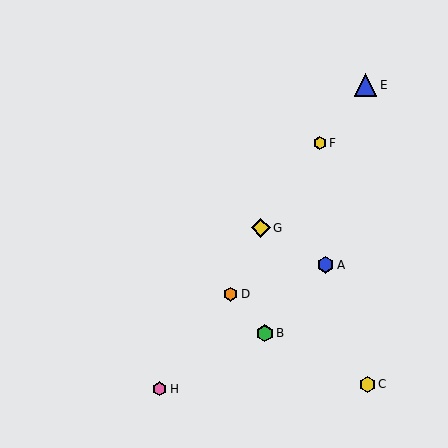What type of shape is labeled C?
Shape C is a yellow hexagon.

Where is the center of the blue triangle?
The center of the blue triangle is at (366, 85).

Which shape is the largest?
The blue triangle (labeled E) is the largest.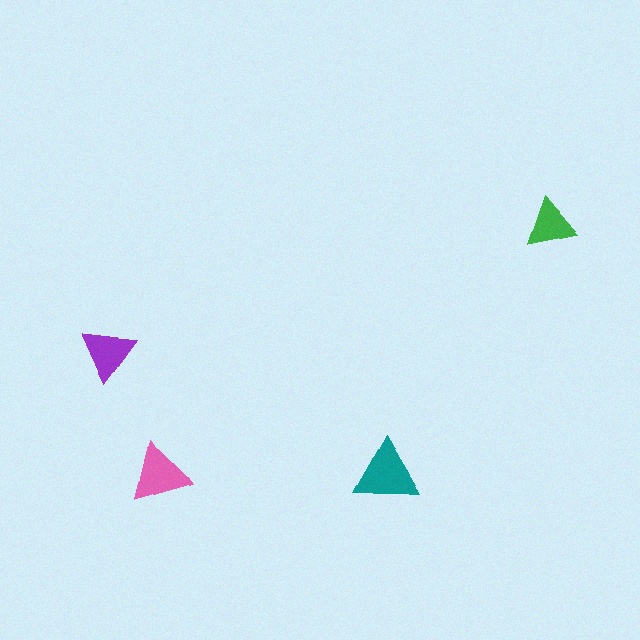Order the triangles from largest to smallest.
the teal one, the pink one, the purple one, the green one.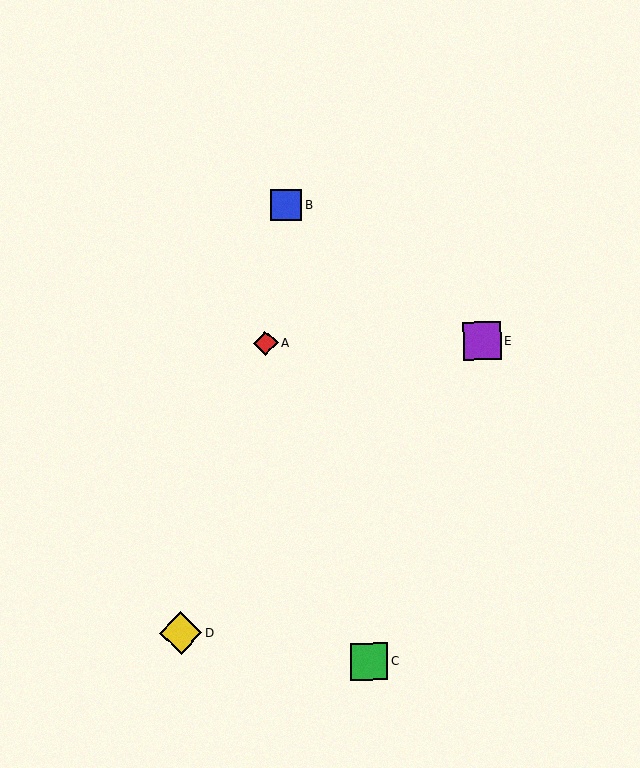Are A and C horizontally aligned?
No, A is at y≈343 and C is at y≈661.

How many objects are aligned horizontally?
2 objects (A, E) are aligned horizontally.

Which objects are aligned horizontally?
Objects A, E are aligned horizontally.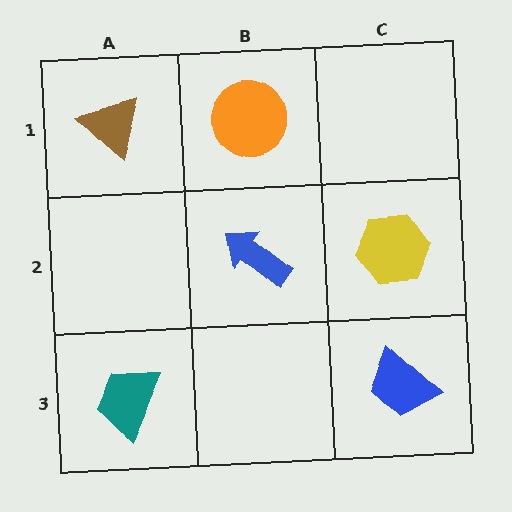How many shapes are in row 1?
2 shapes.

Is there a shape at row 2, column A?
No, that cell is empty.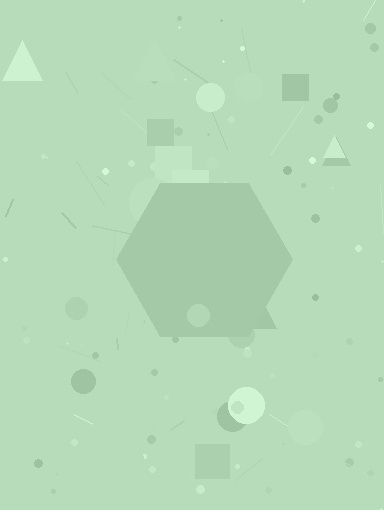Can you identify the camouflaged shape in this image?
The camouflaged shape is a hexagon.